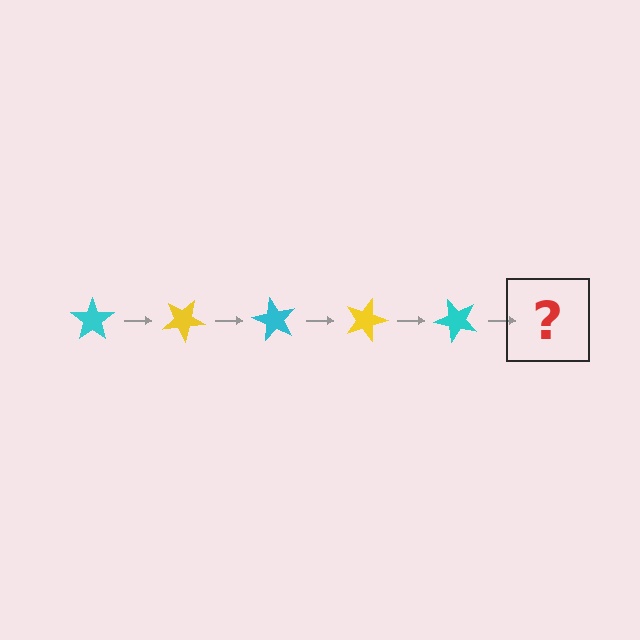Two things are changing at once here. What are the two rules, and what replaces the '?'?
The two rules are that it rotates 30 degrees each step and the color cycles through cyan and yellow. The '?' should be a yellow star, rotated 150 degrees from the start.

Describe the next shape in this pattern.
It should be a yellow star, rotated 150 degrees from the start.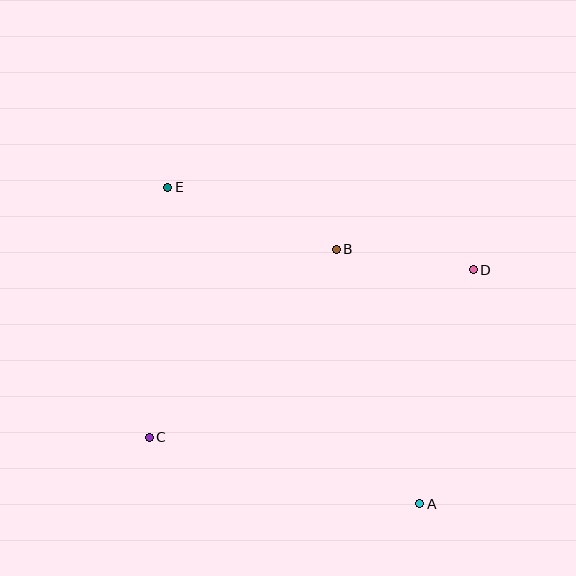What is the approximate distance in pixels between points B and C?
The distance between B and C is approximately 265 pixels.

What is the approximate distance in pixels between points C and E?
The distance between C and E is approximately 251 pixels.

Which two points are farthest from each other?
Points A and E are farthest from each other.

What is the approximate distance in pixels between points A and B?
The distance between A and B is approximately 268 pixels.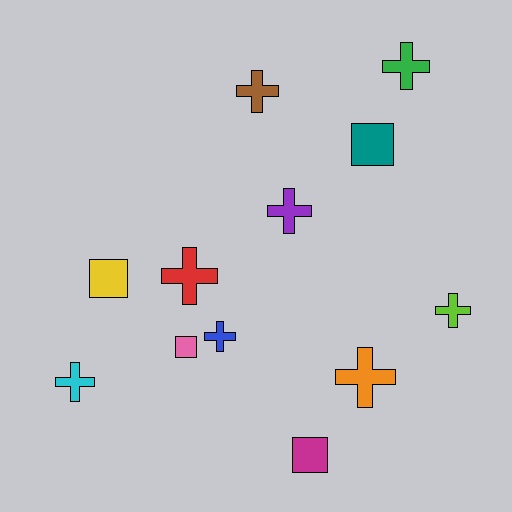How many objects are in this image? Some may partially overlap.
There are 12 objects.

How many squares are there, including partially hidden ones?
There are 4 squares.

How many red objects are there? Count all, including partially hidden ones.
There is 1 red object.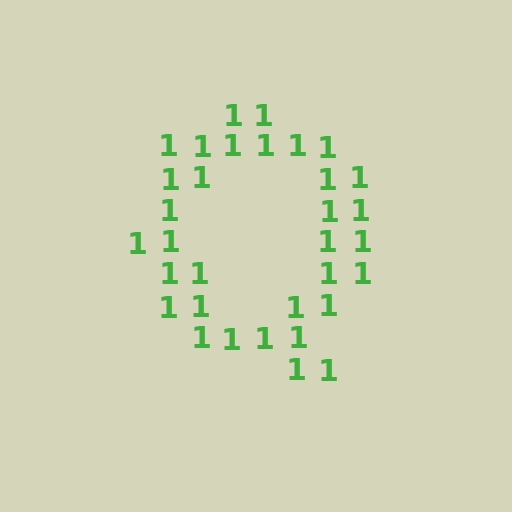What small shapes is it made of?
It is made of small digit 1's.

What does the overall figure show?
The overall figure shows the letter Q.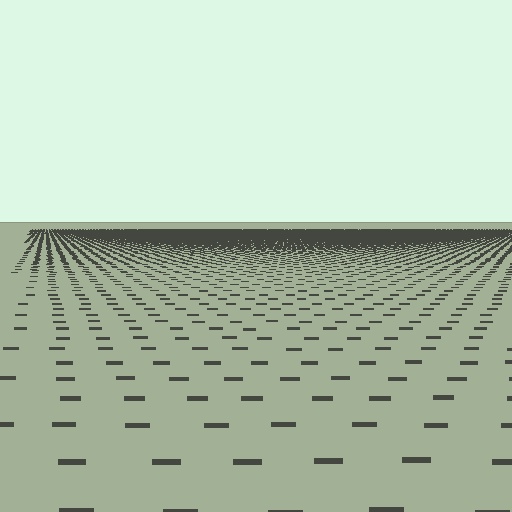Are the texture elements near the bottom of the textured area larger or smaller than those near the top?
Larger. Near the bottom, elements are closer to the viewer and appear at a bigger on-screen size.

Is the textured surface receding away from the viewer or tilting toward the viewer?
The surface is receding away from the viewer. Texture elements get smaller and denser toward the top.